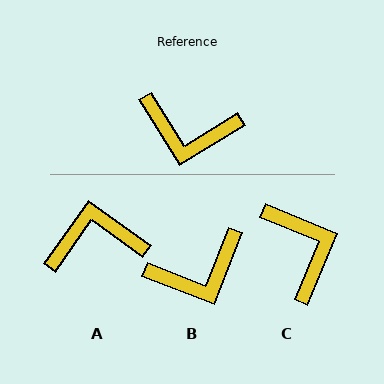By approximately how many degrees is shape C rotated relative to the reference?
Approximately 126 degrees counter-clockwise.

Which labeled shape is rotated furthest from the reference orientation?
A, about 157 degrees away.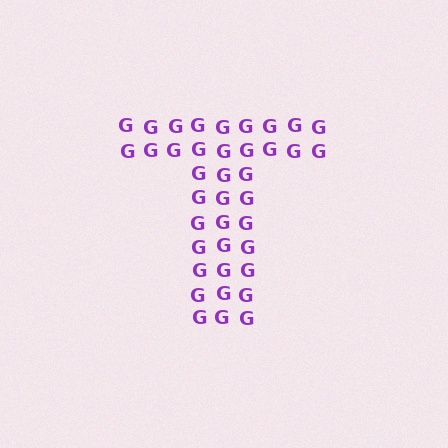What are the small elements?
The small elements are letter G's.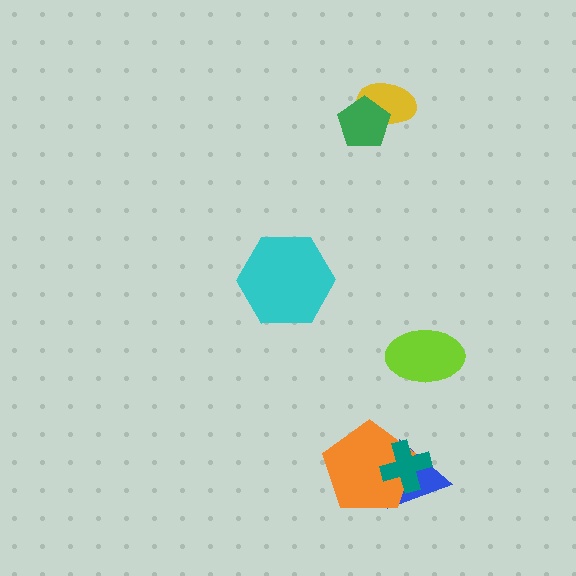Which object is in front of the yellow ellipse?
The green pentagon is in front of the yellow ellipse.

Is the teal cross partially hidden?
No, no other shape covers it.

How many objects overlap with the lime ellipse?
0 objects overlap with the lime ellipse.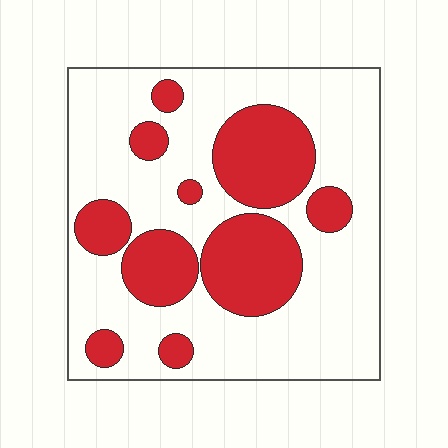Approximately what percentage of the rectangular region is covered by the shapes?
Approximately 30%.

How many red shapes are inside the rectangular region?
10.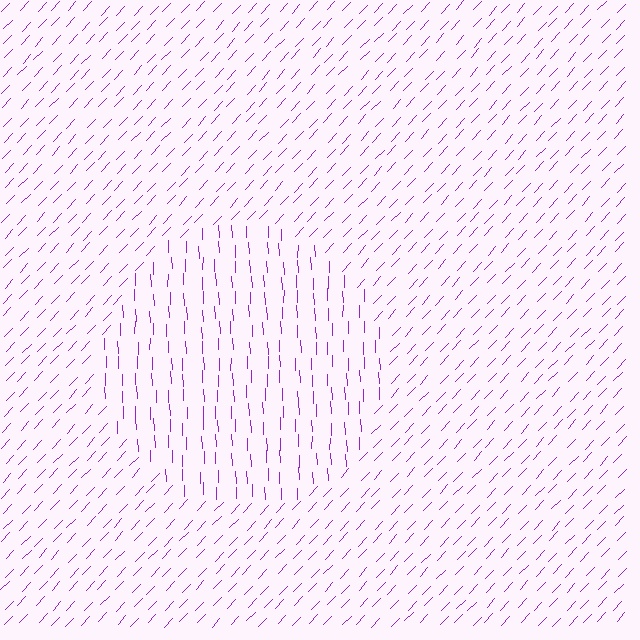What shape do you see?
I see a circle.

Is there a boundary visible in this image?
Yes, there is a texture boundary formed by a change in line orientation.